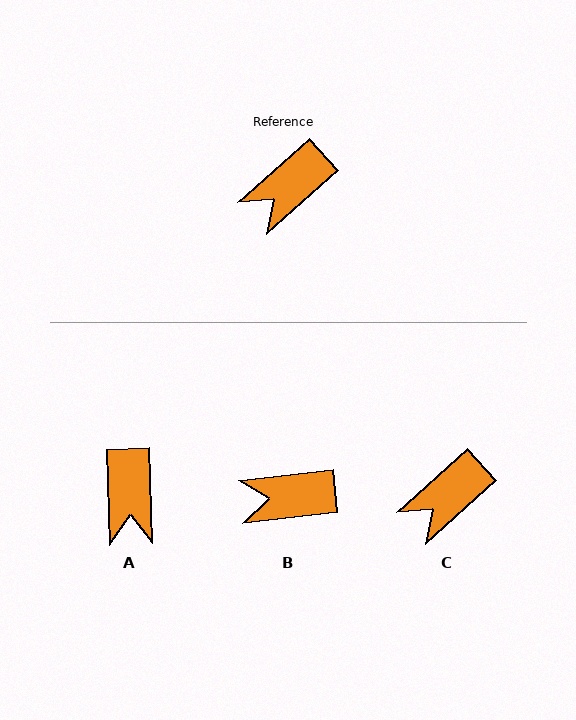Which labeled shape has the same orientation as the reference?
C.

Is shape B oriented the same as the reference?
No, it is off by about 36 degrees.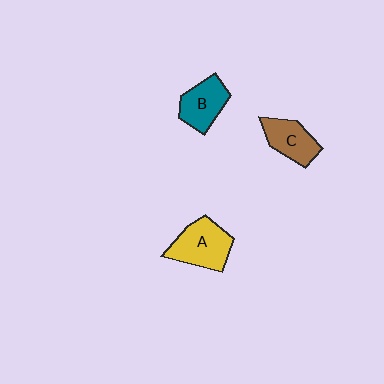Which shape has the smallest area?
Shape C (brown).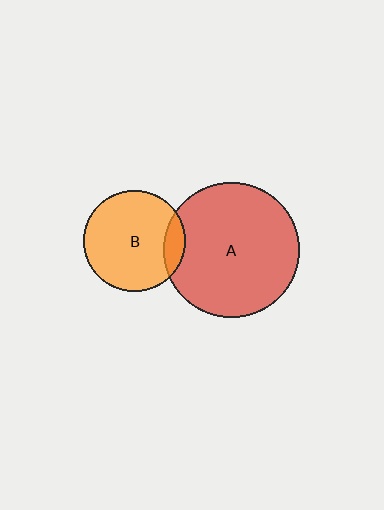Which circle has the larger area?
Circle A (red).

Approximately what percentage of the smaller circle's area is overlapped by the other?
Approximately 10%.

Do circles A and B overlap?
Yes.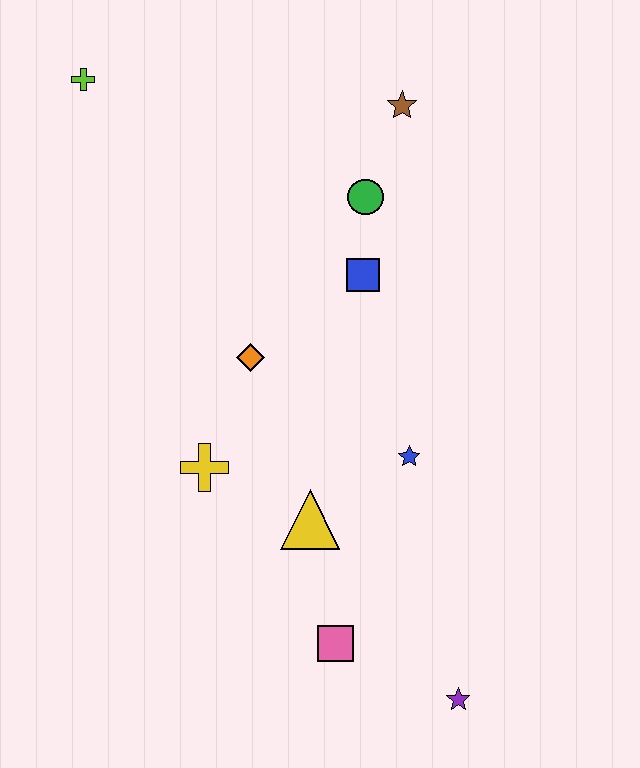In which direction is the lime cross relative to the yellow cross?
The lime cross is above the yellow cross.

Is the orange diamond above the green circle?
No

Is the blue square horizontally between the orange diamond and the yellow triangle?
No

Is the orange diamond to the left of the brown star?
Yes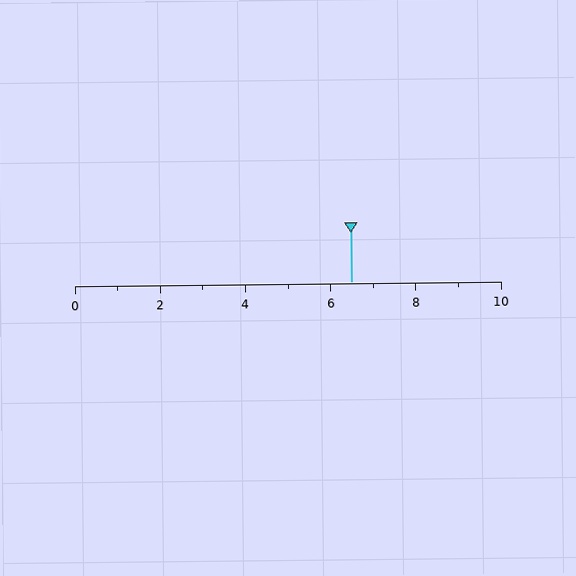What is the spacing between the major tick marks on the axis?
The major ticks are spaced 2 apart.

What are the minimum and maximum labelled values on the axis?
The axis runs from 0 to 10.